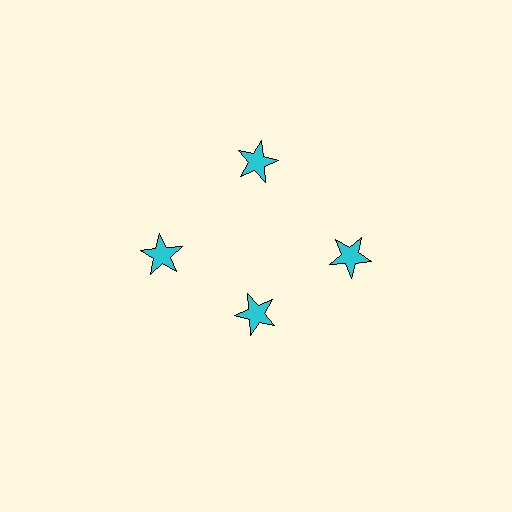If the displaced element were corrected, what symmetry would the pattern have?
It would have 4-fold rotational symmetry — the pattern would map onto itself every 90 degrees.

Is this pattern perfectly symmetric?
No. The 4 cyan stars are arranged in a ring, but one element near the 6 o'clock position is pulled inward toward the center, breaking the 4-fold rotational symmetry.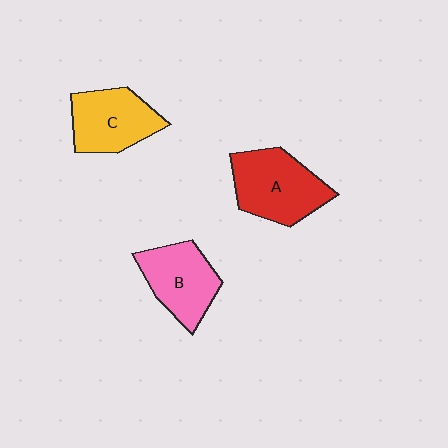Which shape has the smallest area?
Shape B (pink).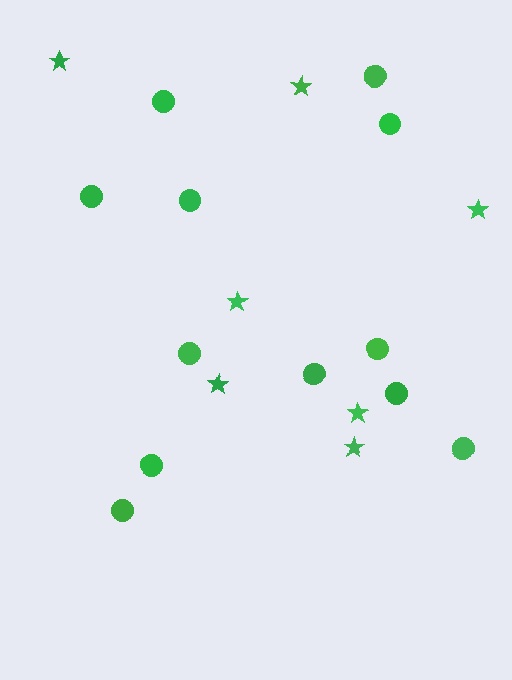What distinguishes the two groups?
There are 2 groups: one group of stars (7) and one group of circles (12).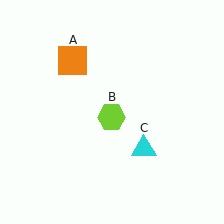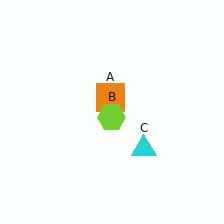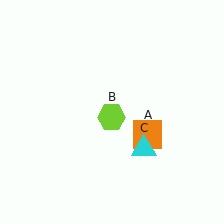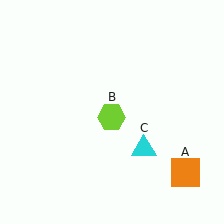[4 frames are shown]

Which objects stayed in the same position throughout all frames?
Lime hexagon (object B) and cyan triangle (object C) remained stationary.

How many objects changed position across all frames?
1 object changed position: orange square (object A).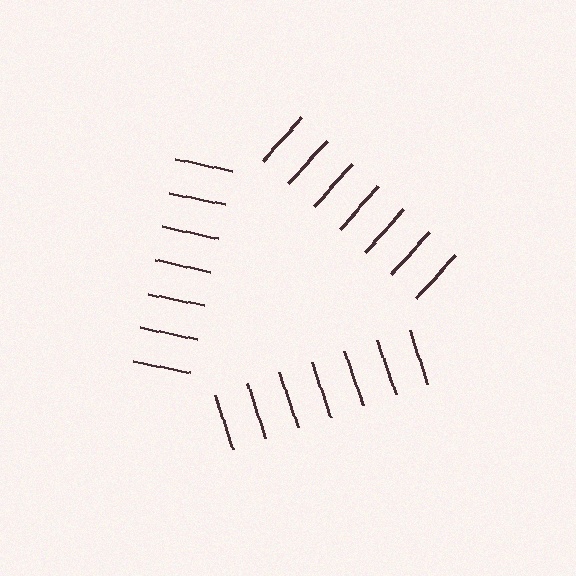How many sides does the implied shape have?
3 sides — the line-ends trace a triangle.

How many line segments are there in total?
21 — 7 along each of the 3 edges.